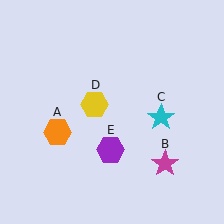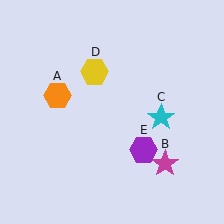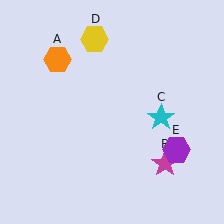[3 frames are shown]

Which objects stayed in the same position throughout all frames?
Magenta star (object B) and cyan star (object C) remained stationary.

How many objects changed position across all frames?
3 objects changed position: orange hexagon (object A), yellow hexagon (object D), purple hexagon (object E).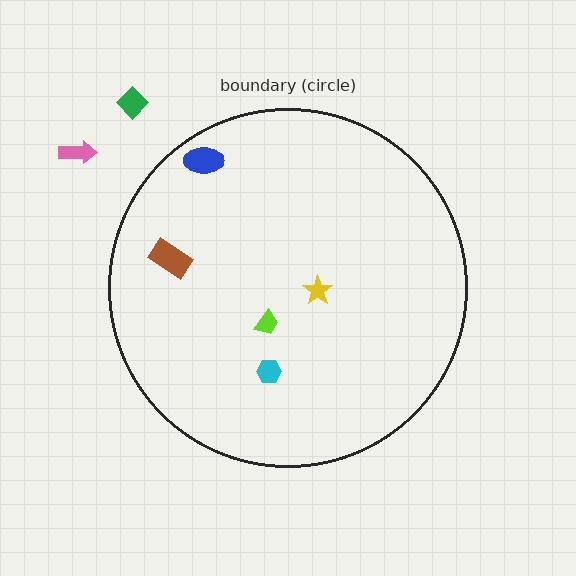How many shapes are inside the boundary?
5 inside, 2 outside.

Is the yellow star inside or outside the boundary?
Inside.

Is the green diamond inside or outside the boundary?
Outside.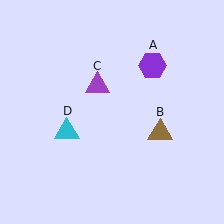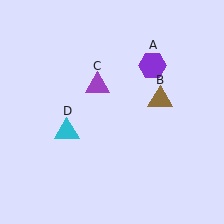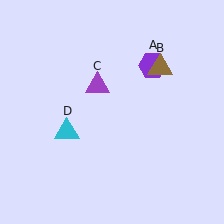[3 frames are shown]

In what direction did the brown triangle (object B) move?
The brown triangle (object B) moved up.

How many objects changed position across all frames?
1 object changed position: brown triangle (object B).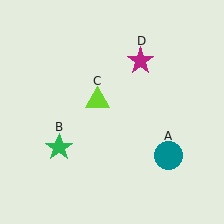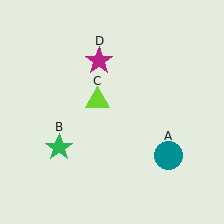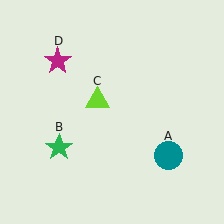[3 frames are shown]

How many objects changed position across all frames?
1 object changed position: magenta star (object D).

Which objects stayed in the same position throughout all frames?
Teal circle (object A) and green star (object B) and lime triangle (object C) remained stationary.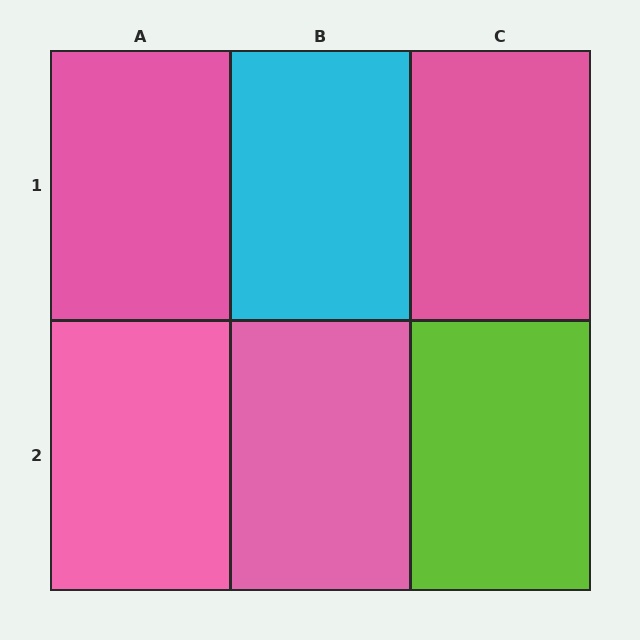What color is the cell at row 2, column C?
Lime.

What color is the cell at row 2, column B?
Pink.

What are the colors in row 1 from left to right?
Pink, cyan, pink.